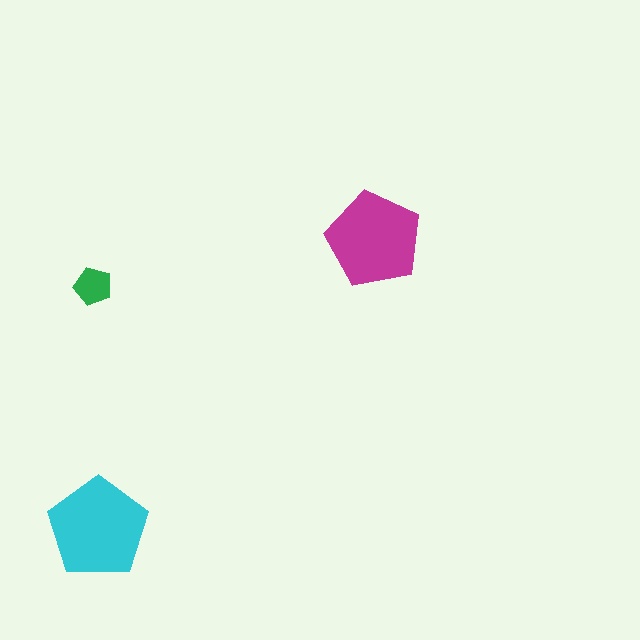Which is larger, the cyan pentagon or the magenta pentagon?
The cyan one.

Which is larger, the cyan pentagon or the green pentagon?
The cyan one.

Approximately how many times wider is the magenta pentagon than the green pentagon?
About 2.5 times wider.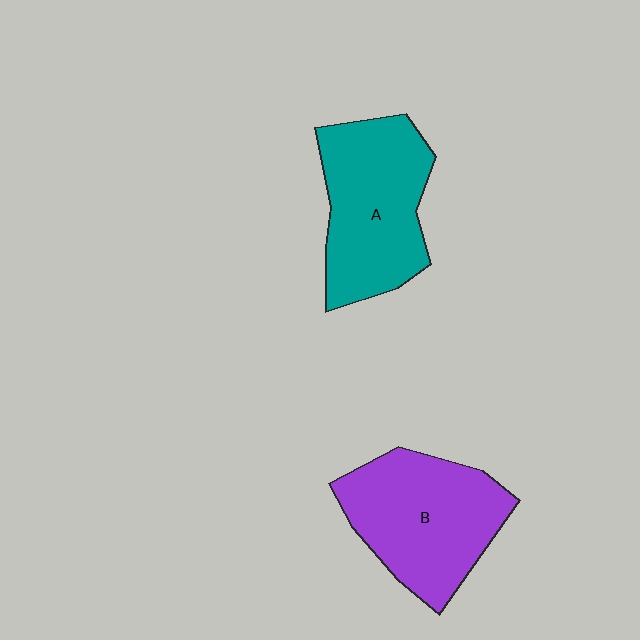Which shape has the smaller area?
Shape A (teal).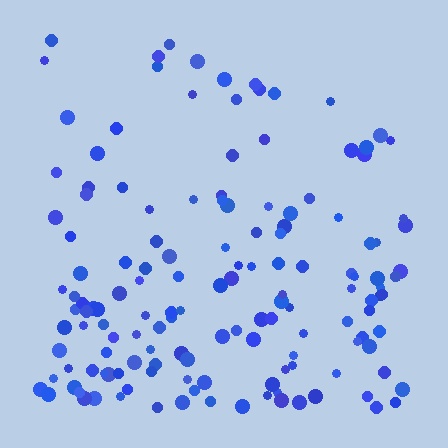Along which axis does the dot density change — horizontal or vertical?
Vertical.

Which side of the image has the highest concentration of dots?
The bottom.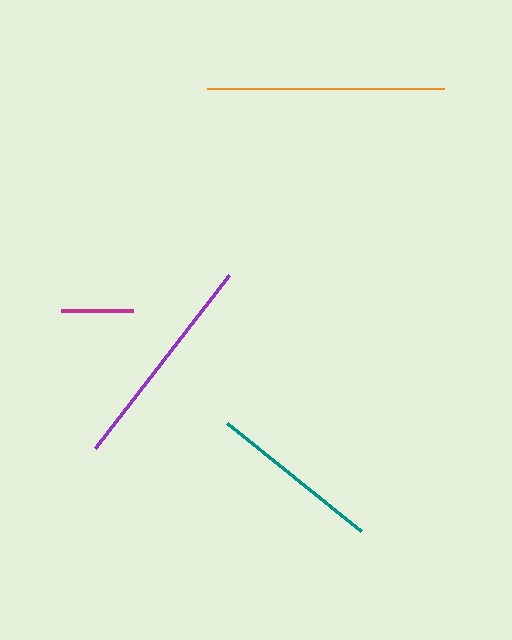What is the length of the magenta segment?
The magenta segment is approximately 72 pixels long.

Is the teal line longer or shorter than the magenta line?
The teal line is longer than the magenta line.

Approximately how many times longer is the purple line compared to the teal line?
The purple line is approximately 1.3 times the length of the teal line.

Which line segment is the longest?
The orange line is the longest at approximately 237 pixels.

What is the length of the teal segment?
The teal segment is approximately 172 pixels long.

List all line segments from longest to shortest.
From longest to shortest: orange, purple, teal, magenta.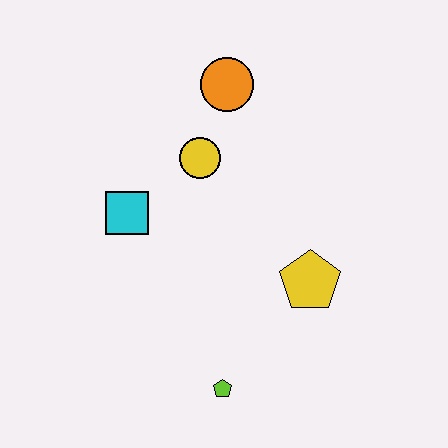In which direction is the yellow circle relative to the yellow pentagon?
The yellow circle is above the yellow pentagon.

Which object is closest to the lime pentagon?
The yellow pentagon is closest to the lime pentagon.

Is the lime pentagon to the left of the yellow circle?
No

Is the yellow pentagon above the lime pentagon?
Yes